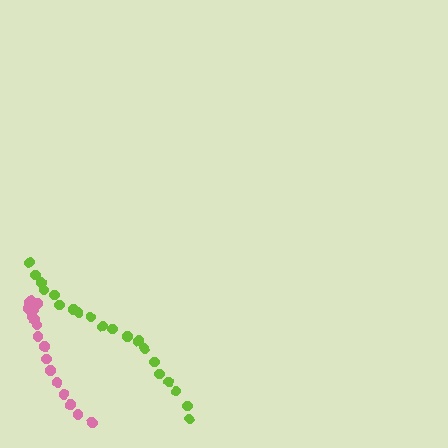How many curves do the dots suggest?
There are 2 distinct paths.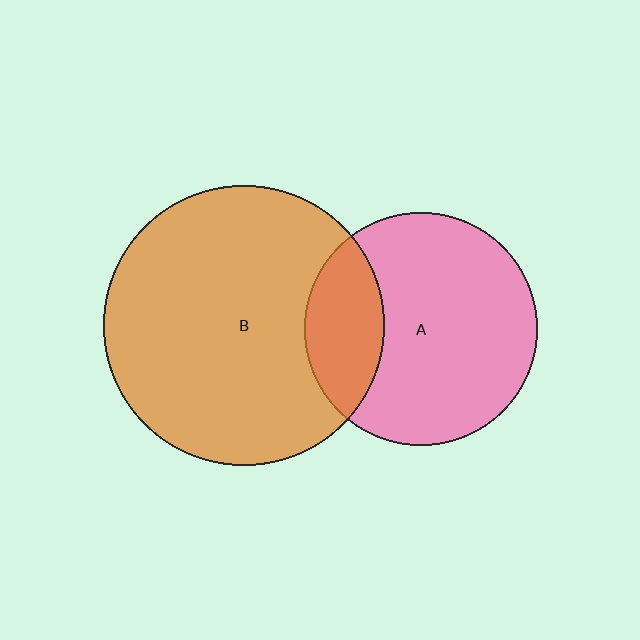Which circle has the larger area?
Circle B (orange).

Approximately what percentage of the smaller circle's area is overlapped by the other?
Approximately 25%.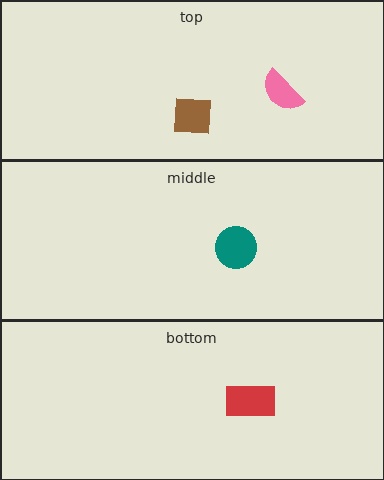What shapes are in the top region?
The brown square, the pink semicircle.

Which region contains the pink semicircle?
The top region.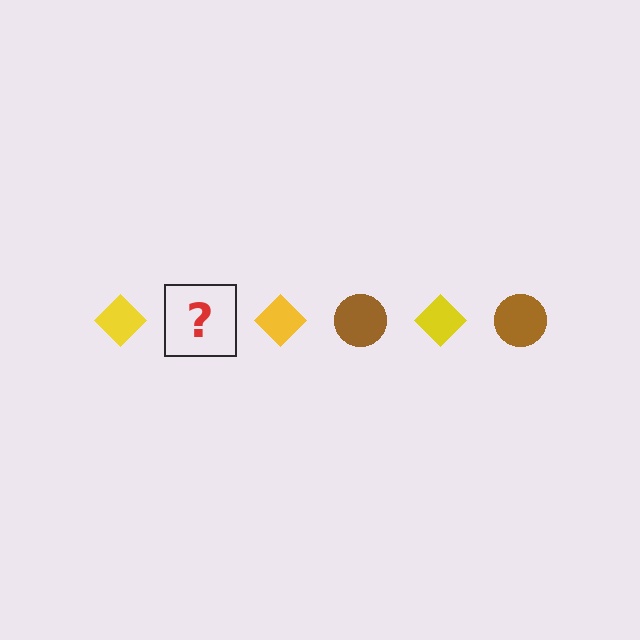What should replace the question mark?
The question mark should be replaced with a brown circle.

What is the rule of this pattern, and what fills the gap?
The rule is that the pattern alternates between yellow diamond and brown circle. The gap should be filled with a brown circle.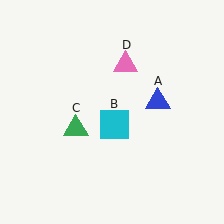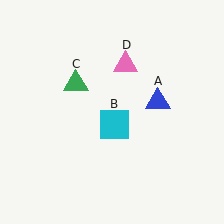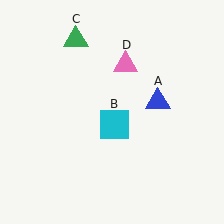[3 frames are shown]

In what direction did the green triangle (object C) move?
The green triangle (object C) moved up.